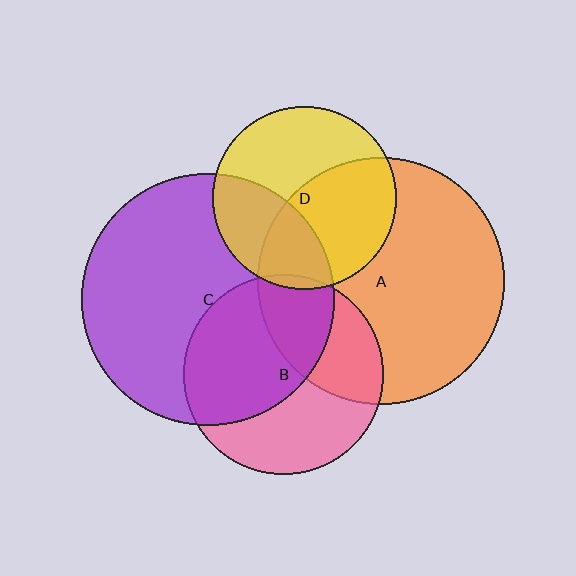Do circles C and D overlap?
Yes.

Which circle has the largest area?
Circle C (purple).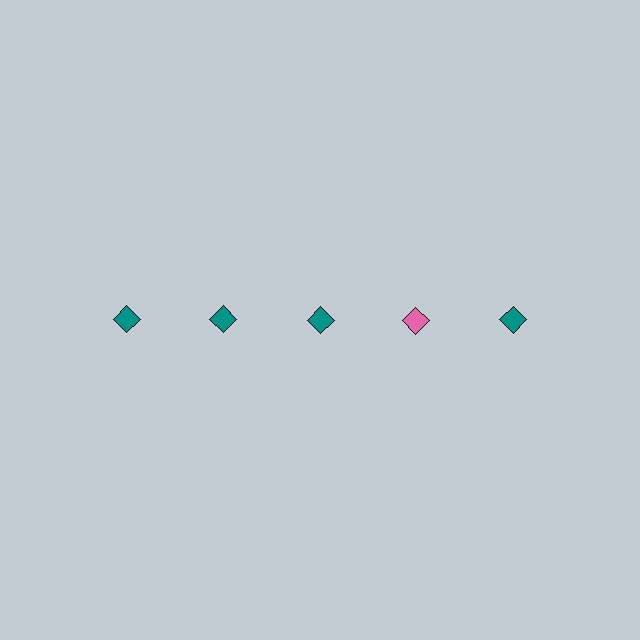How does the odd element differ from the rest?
It has a different color: pink instead of teal.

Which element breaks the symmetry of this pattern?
The pink diamond in the top row, second from right column breaks the symmetry. All other shapes are teal diamonds.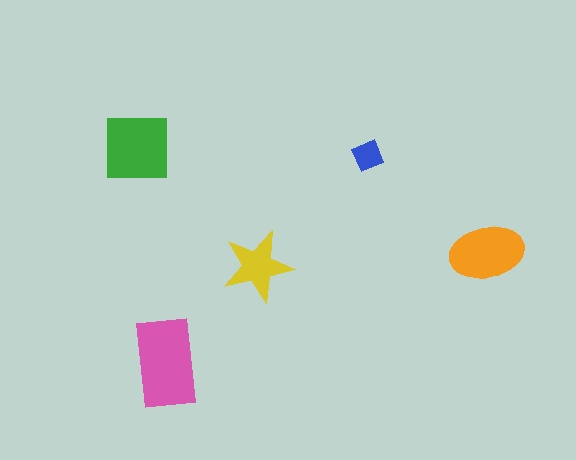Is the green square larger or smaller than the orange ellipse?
Larger.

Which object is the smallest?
The blue diamond.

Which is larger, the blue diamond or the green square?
The green square.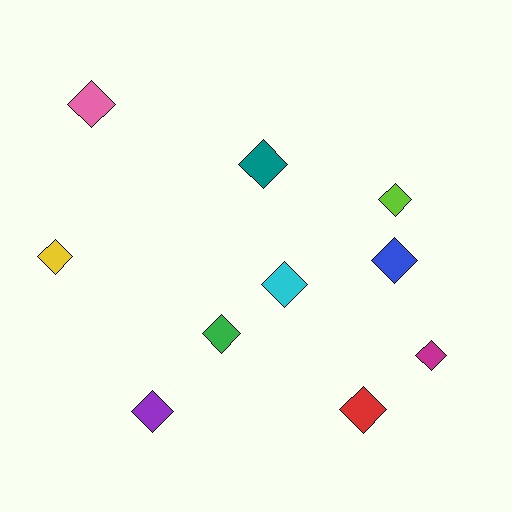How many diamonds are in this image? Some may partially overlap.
There are 10 diamonds.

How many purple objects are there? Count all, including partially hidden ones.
There is 1 purple object.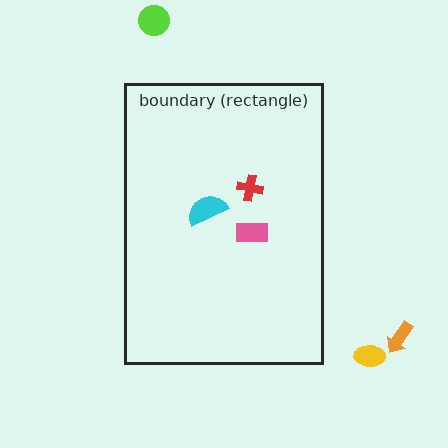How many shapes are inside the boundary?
3 inside, 3 outside.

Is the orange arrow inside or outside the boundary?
Outside.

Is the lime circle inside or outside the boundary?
Outside.